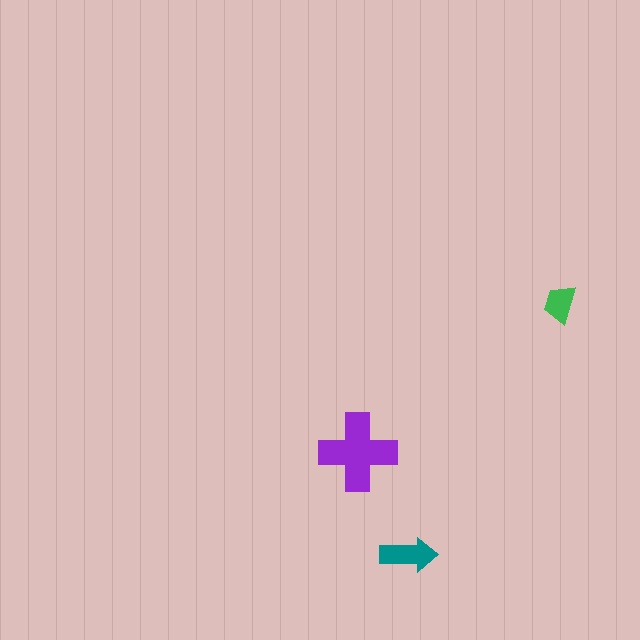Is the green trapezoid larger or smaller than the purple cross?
Smaller.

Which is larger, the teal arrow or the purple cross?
The purple cross.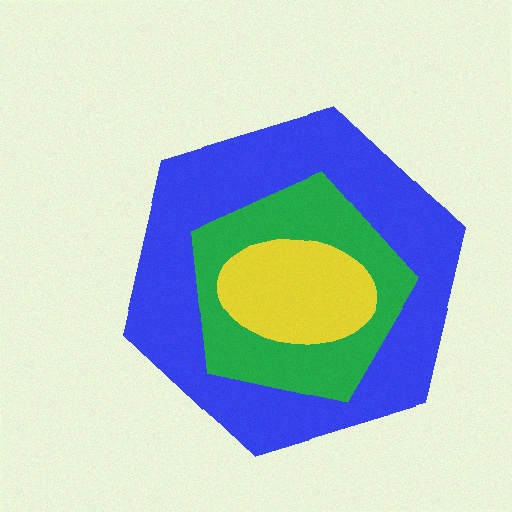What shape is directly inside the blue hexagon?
The green pentagon.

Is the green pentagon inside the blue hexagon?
Yes.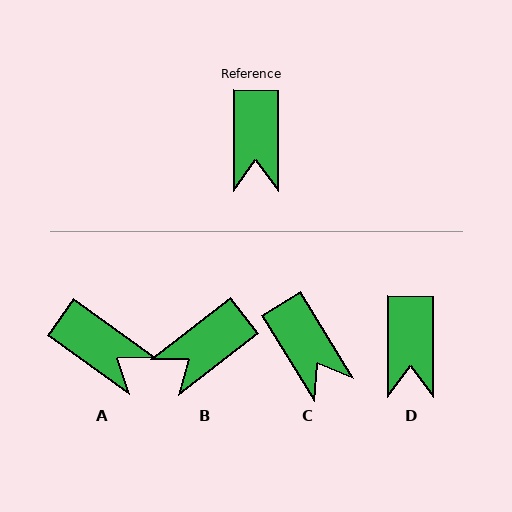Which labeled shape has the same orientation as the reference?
D.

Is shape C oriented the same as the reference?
No, it is off by about 31 degrees.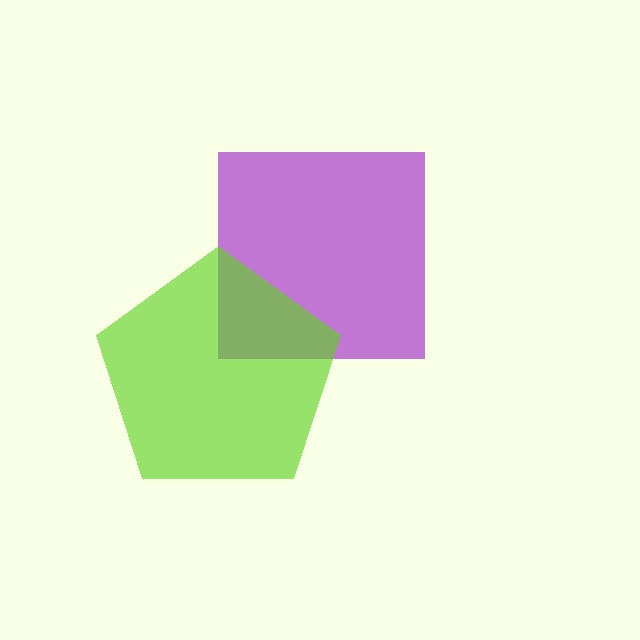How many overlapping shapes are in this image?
There are 2 overlapping shapes in the image.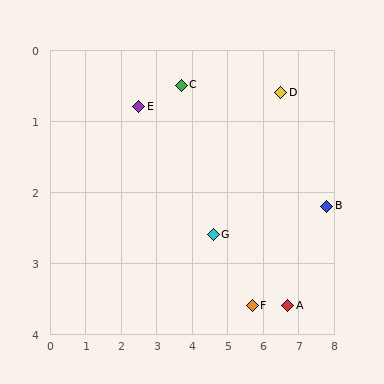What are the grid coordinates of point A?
Point A is at approximately (6.7, 3.6).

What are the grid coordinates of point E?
Point E is at approximately (2.5, 0.8).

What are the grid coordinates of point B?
Point B is at approximately (7.8, 2.2).